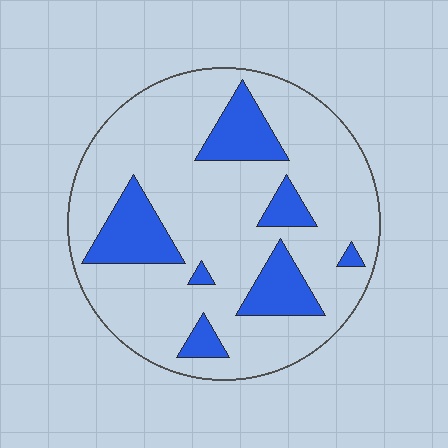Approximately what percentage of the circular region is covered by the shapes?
Approximately 20%.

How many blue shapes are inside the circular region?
7.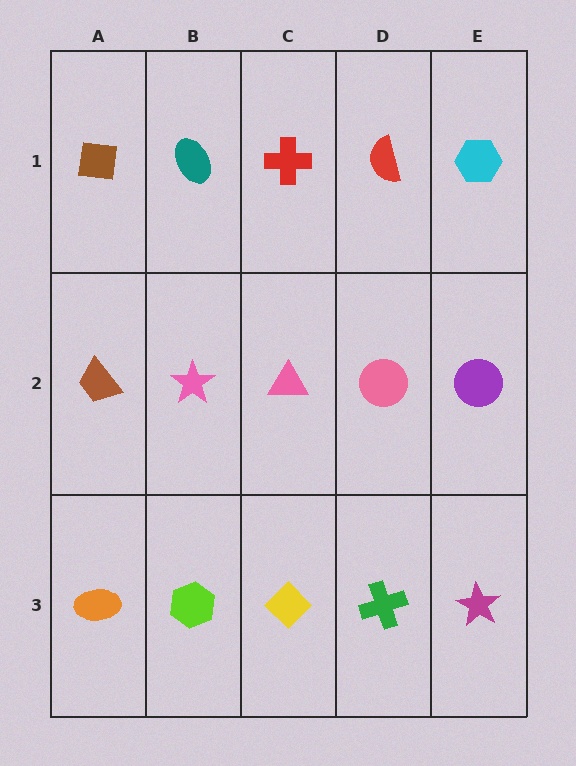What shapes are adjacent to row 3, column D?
A pink circle (row 2, column D), a yellow diamond (row 3, column C), a magenta star (row 3, column E).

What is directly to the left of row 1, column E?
A red semicircle.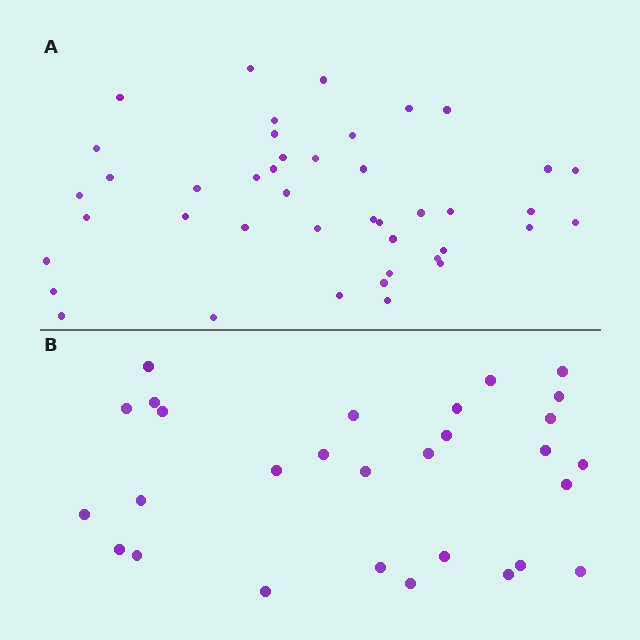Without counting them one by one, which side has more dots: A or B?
Region A (the top region) has more dots.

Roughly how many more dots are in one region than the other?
Region A has approximately 15 more dots than region B.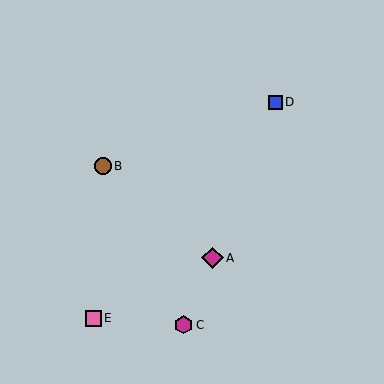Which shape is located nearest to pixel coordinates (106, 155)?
The brown circle (labeled B) at (103, 166) is nearest to that location.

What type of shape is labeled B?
Shape B is a brown circle.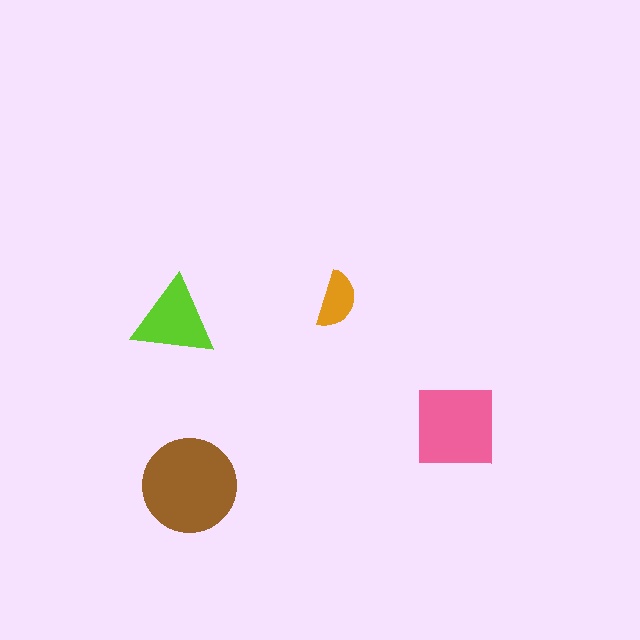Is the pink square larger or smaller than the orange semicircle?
Larger.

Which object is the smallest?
The orange semicircle.